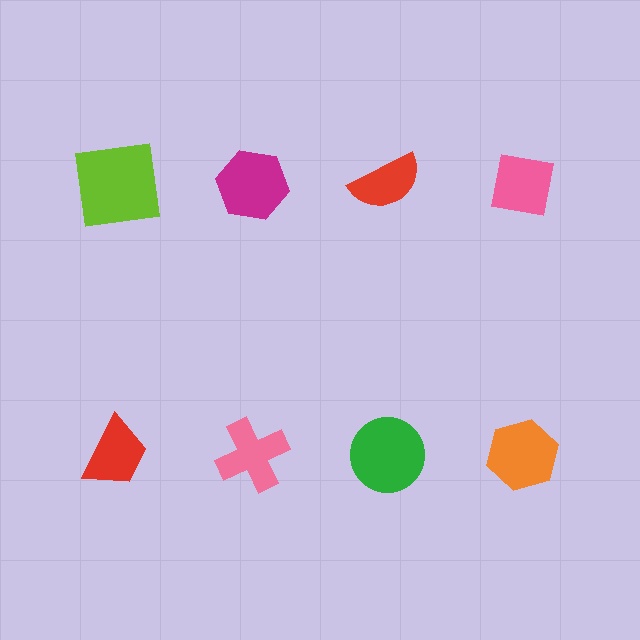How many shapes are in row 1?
4 shapes.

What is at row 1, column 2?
A magenta hexagon.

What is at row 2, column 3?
A green circle.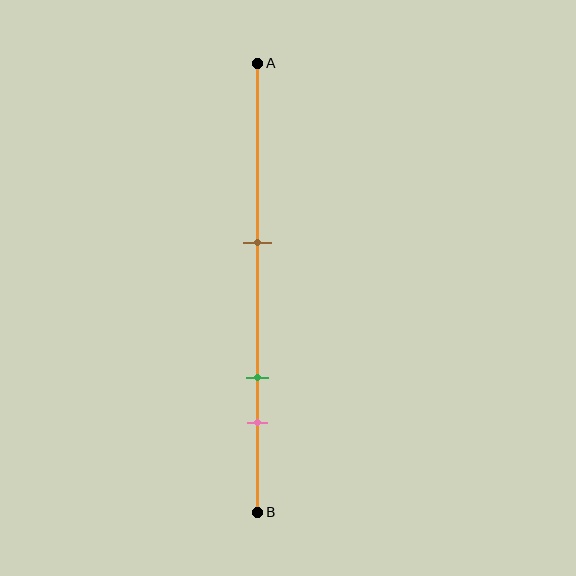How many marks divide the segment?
There are 3 marks dividing the segment.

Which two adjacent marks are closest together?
The green and pink marks are the closest adjacent pair.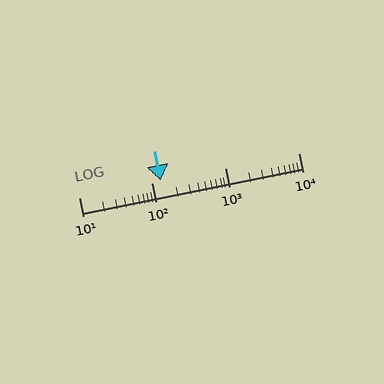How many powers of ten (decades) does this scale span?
The scale spans 3 decades, from 10 to 10000.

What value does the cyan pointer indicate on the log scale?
The pointer indicates approximately 130.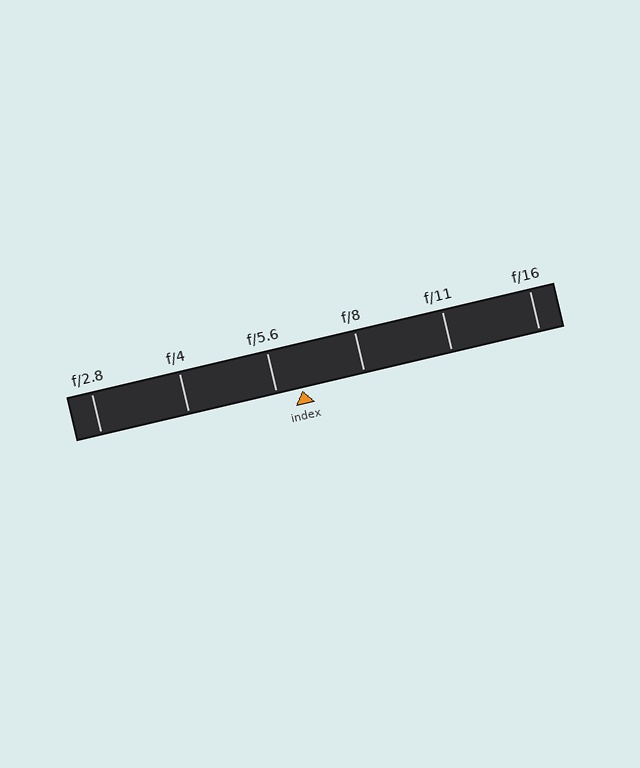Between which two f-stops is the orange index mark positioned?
The index mark is between f/5.6 and f/8.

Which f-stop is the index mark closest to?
The index mark is closest to f/5.6.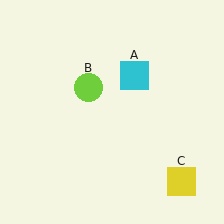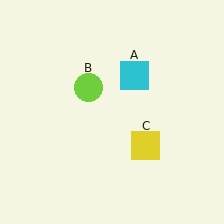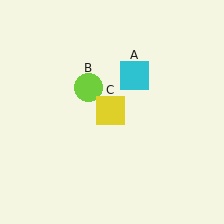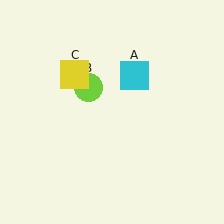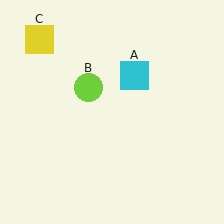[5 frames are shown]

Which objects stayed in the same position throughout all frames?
Cyan square (object A) and lime circle (object B) remained stationary.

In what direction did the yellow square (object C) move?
The yellow square (object C) moved up and to the left.